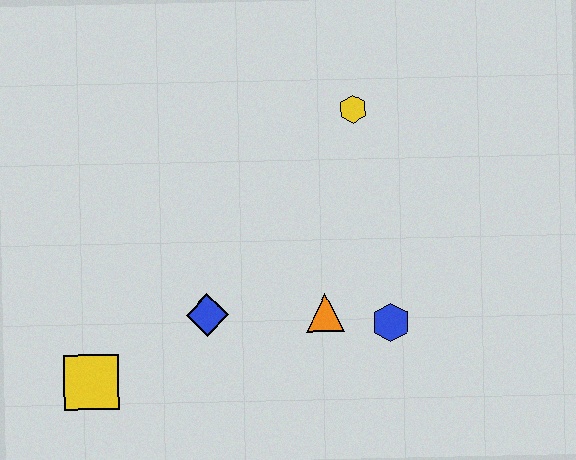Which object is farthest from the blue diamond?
The yellow hexagon is farthest from the blue diamond.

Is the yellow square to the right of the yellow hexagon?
No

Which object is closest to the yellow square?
The blue diamond is closest to the yellow square.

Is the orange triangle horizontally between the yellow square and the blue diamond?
No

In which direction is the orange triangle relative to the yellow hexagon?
The orange triangle is below the yellow hexagon.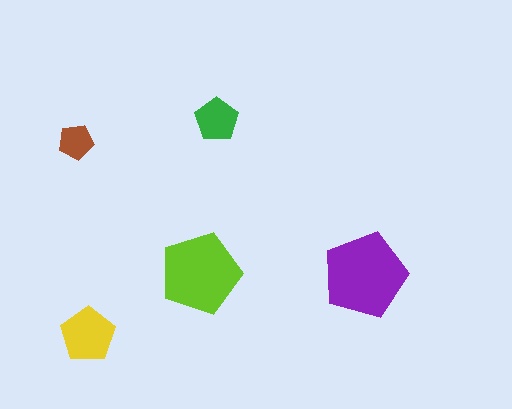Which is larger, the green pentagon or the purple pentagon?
The purple one.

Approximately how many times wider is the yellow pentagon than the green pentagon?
About 1.5 times wider.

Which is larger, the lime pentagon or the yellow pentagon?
The lime one.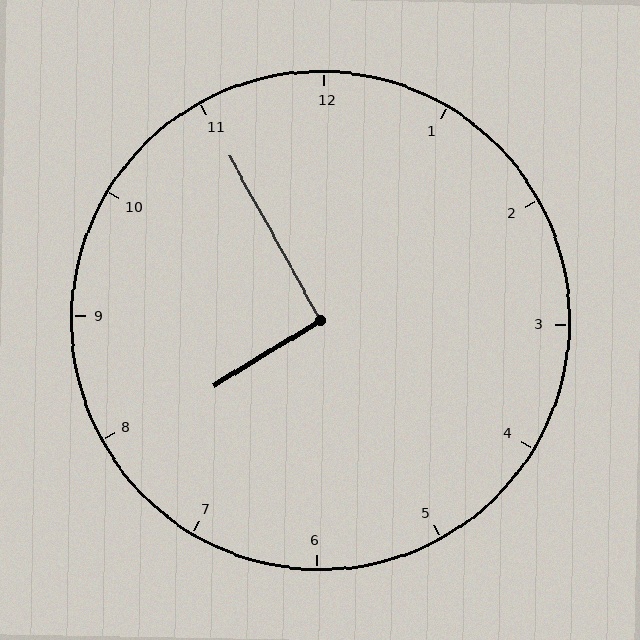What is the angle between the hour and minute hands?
Approximately 92 degrees.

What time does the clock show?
7:55.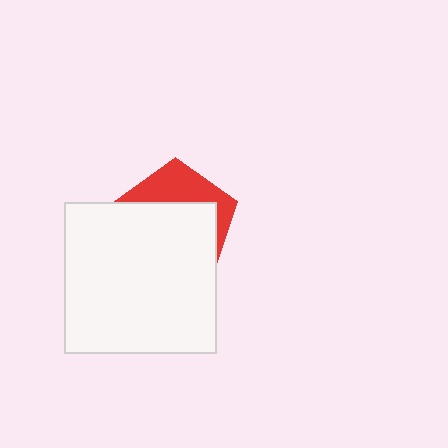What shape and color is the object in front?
The object in front is a white square.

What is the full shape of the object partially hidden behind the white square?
The partially hidden object is a red pentagon.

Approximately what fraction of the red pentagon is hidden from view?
Roughly 66% of the red pentagon is hidden behind the white square.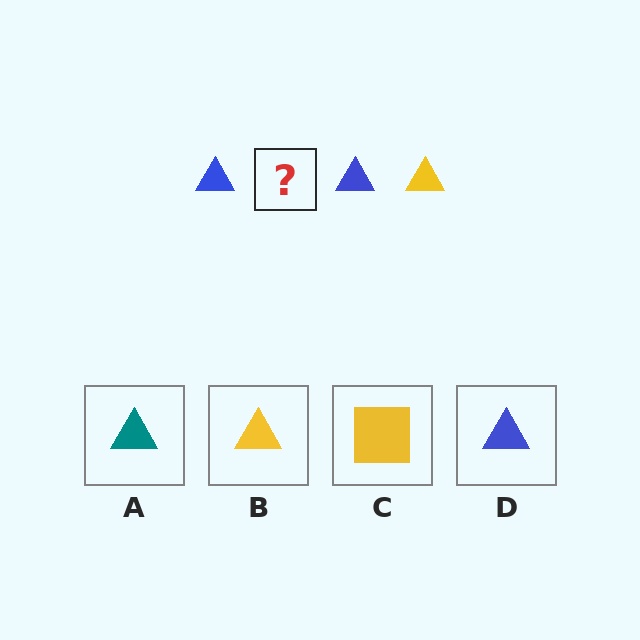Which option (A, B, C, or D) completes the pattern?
B.